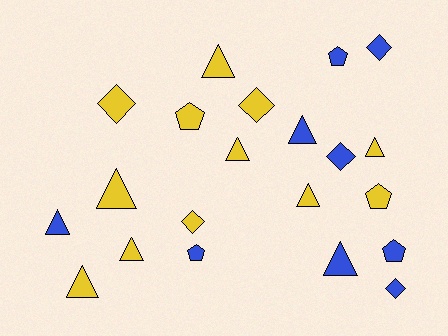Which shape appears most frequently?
Triangle, with 10 objects.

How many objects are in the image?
There are 21 objects.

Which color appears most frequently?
Yellow, with 12 objects.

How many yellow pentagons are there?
There are 2 yellow pentagons.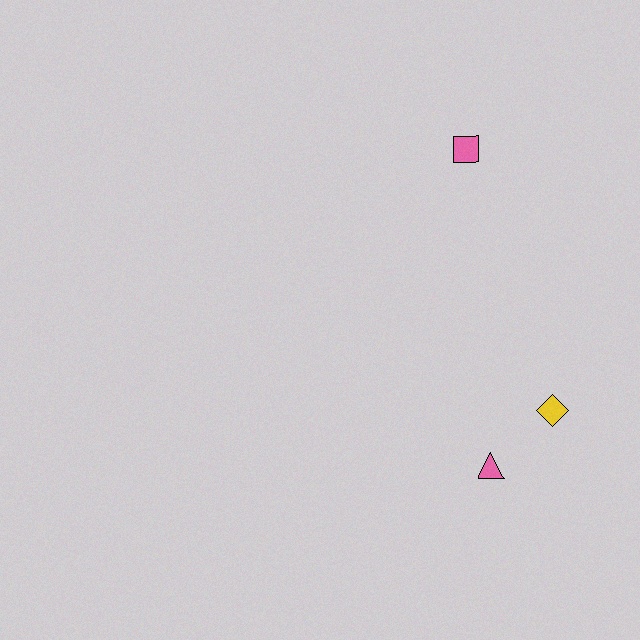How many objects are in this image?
There are 3 objects.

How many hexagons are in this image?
There are no hexagons.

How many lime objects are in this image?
There are no lime objects.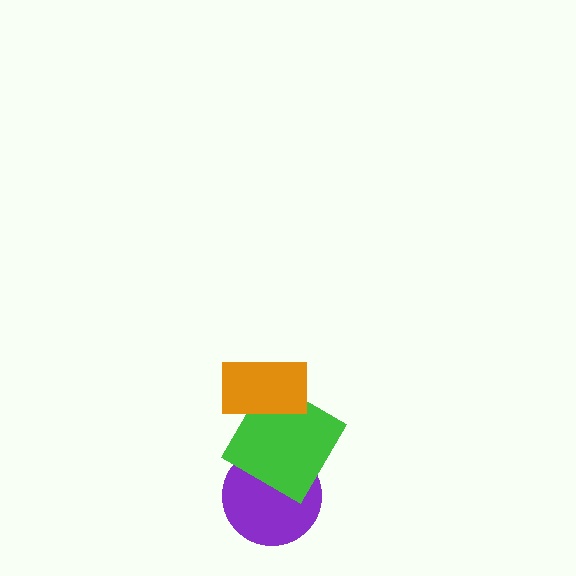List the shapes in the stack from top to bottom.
From top to bottom: the orange rectangle, the green diamond, the purple circle.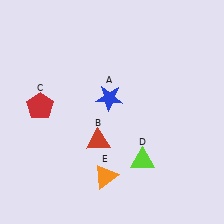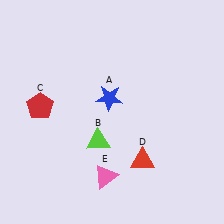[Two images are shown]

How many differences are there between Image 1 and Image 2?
There are 3 differences between the two images.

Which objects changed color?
B changed from red to lime. D changed from lime to red. E changed from orange to pink.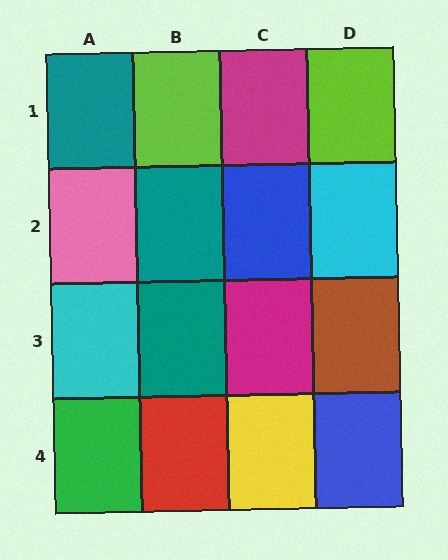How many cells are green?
1 cell is green.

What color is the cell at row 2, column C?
Blue.